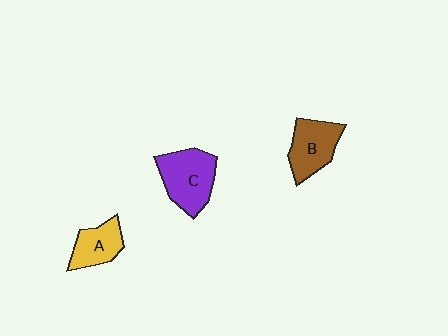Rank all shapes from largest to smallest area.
From largest to smallest: C (purple), B (brown), A (yellow).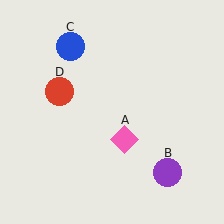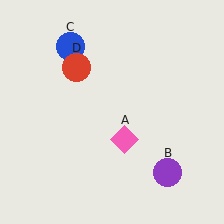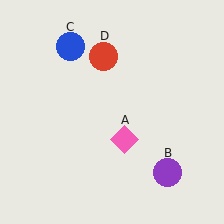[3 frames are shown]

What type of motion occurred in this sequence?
The red circle (object D) rotated clockwise around the center of the scene.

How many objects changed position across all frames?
1 object changed position: red circle (object D).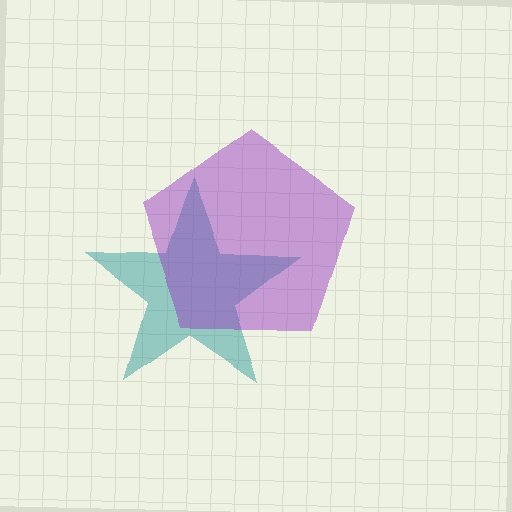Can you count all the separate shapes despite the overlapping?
Yes, there are 2 separate shapes.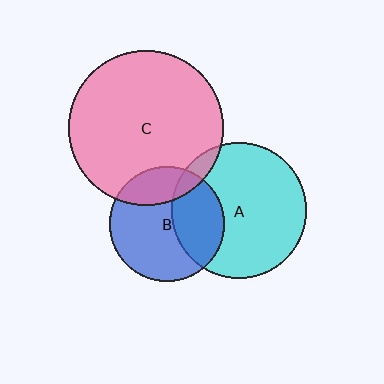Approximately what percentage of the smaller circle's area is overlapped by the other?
Approximately 5%.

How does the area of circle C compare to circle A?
Approximately 1.3 times.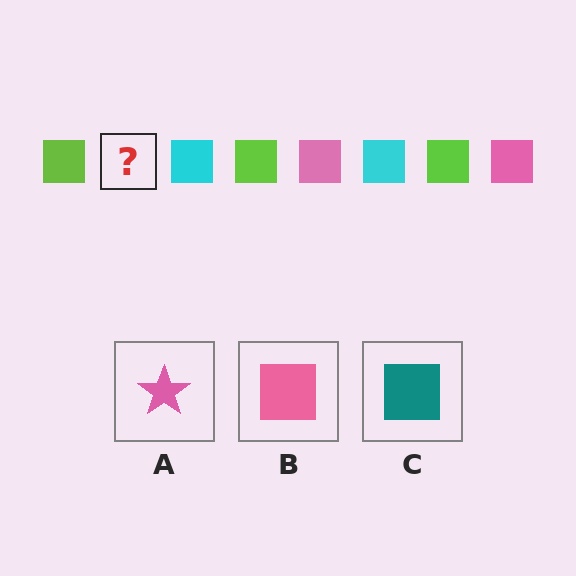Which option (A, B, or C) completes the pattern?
B.